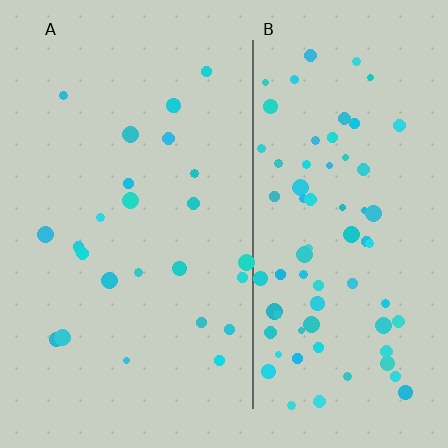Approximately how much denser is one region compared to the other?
Approximately 3.0× — region B over region A.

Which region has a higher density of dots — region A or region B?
B (the right).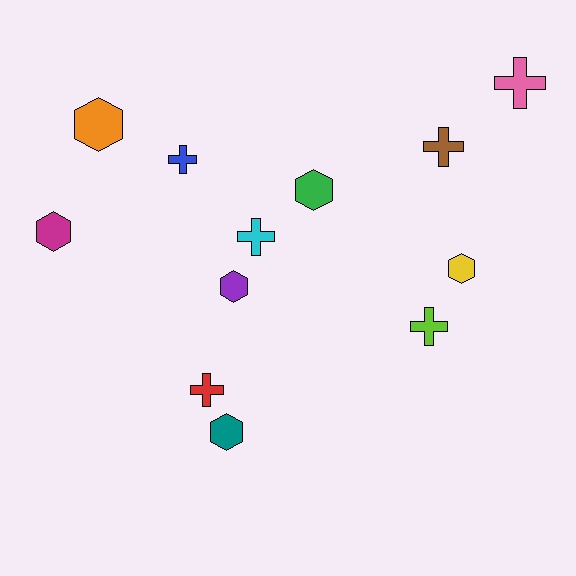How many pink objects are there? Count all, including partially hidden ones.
There is 1 pink object.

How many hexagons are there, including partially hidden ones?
There are 6 hexagons.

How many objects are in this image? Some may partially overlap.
There are 12 objects.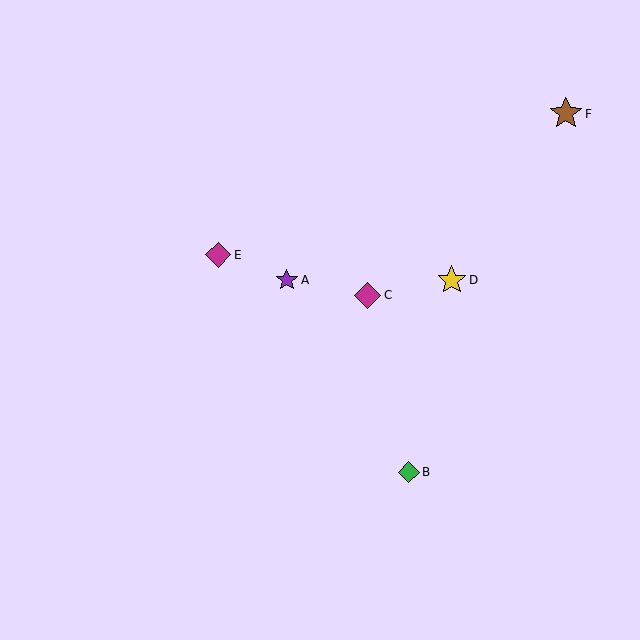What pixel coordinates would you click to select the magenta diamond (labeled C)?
Click at (367, 295) to select the magenta diamond C.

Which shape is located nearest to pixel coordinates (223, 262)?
The magenta diamond (labeled E) at (218, 255) is nearest to that location.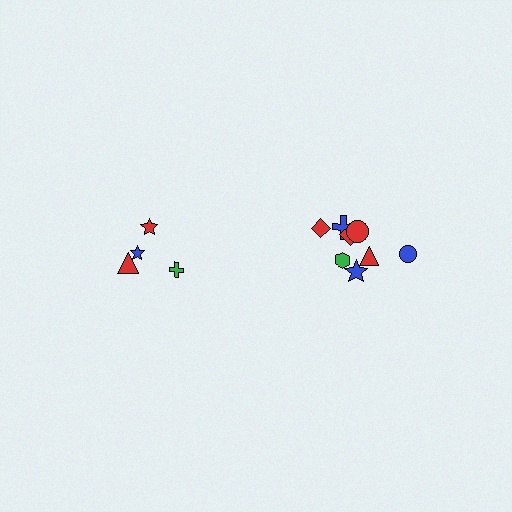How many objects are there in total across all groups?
There are 12 objects.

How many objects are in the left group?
There are 4 objects.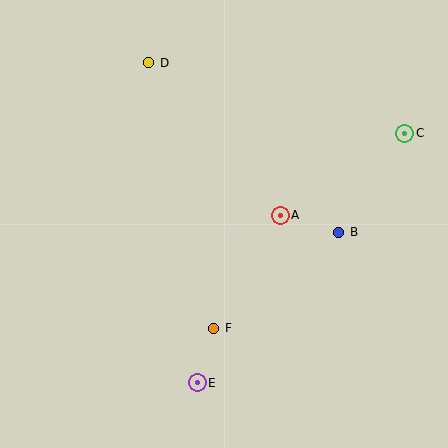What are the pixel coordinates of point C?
Point C is at (405, 133).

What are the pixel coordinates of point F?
Point F is at (214, 328).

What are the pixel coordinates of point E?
Point E is at (197, 383).